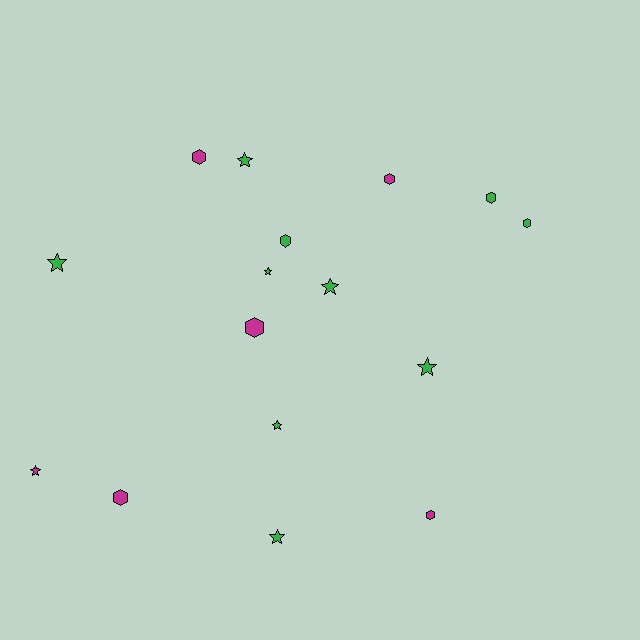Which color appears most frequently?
Green, with 10 objects.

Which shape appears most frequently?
Star, with 8 objects.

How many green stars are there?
There are 7 green stars.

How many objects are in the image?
There are 16 objects.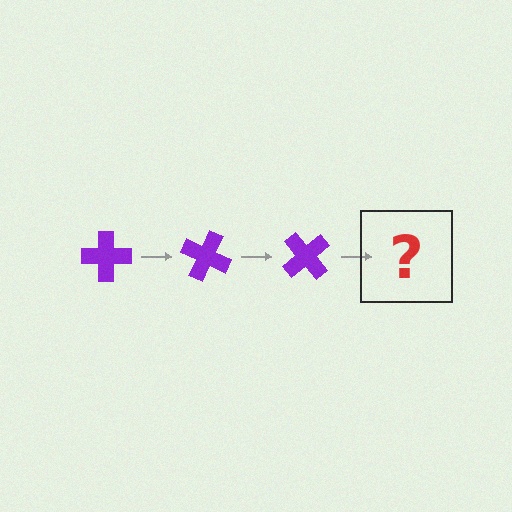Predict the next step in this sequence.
The next step is a purple cross rotated 75 degrees.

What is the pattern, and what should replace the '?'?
The pattern is that the cross rotates 25 degrees each step. The '?' should be a purple cross rotated 75 degrees.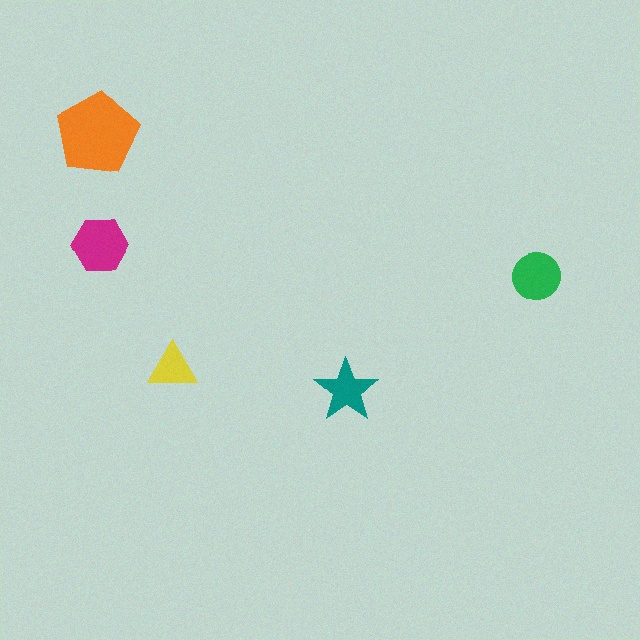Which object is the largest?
The orange pentagon.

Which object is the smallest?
The yellow triangle.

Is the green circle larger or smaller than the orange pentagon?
Smaller.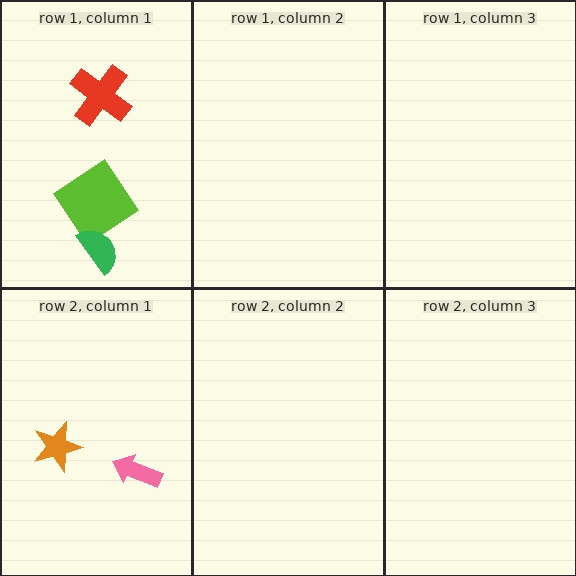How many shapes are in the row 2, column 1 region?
2.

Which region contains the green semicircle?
The row 1, column 1 region.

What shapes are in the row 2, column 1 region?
The pink arrow, the orange star.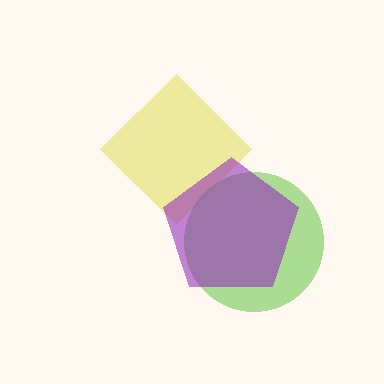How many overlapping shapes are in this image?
There are 3 overlapping shapes in the image.